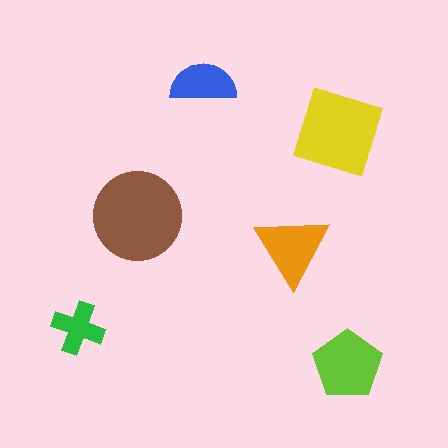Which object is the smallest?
The green cross.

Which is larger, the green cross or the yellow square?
The yellow square.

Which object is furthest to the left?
The green cross is leftmost.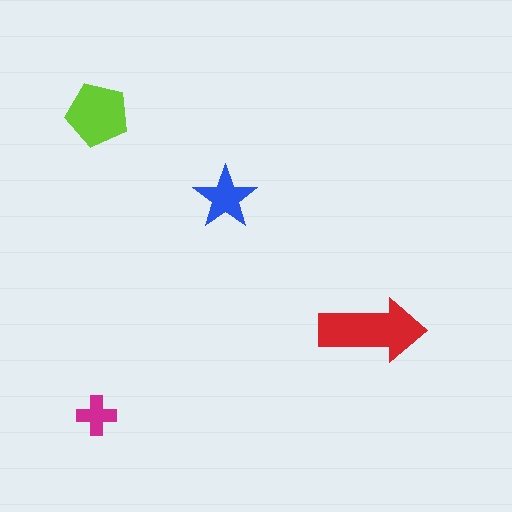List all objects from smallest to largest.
The magenta cross, the blue star, the lime pentagon, the red arrow.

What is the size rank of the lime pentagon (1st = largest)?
2nd.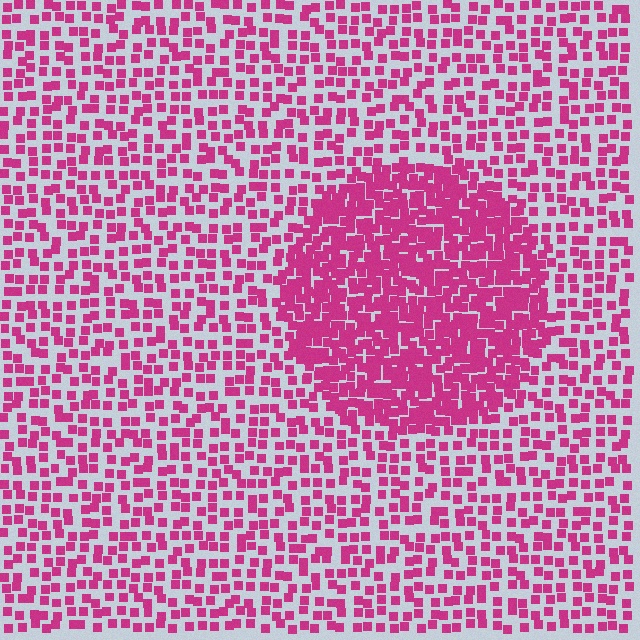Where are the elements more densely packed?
The elements are more densely packed inside the circle boundary.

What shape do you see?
I see a circle.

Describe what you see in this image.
The image contains small magenta elements arranged at two different densities. A circle-shaped region is visible where the elements are more densely packed than the surrounding area.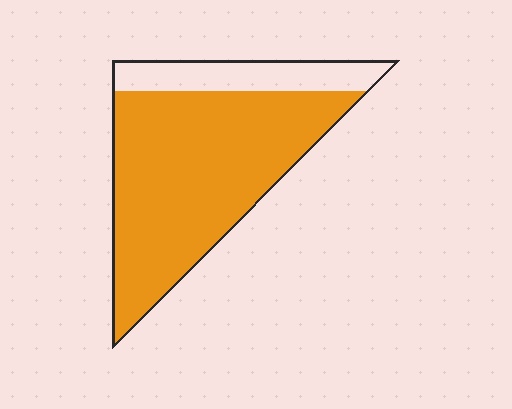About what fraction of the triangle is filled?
About four fifths (4/5).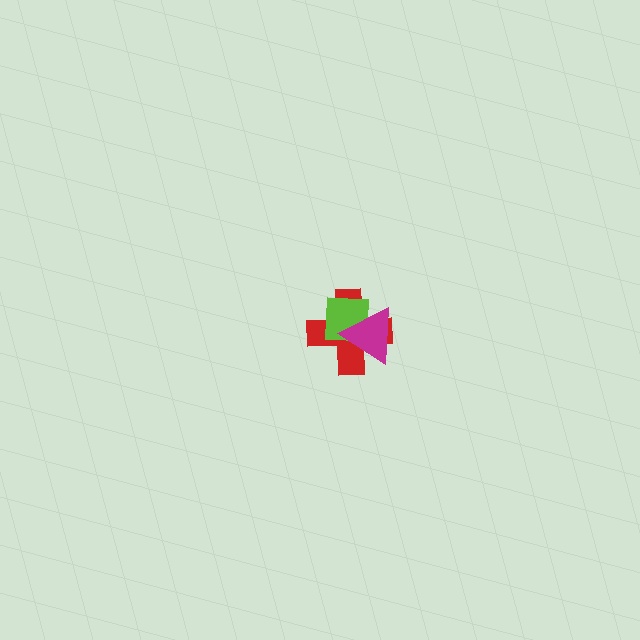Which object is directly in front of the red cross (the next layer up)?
The lime square is directly in front of the red cross.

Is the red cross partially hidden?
Yes, it is partially covered by another shape.